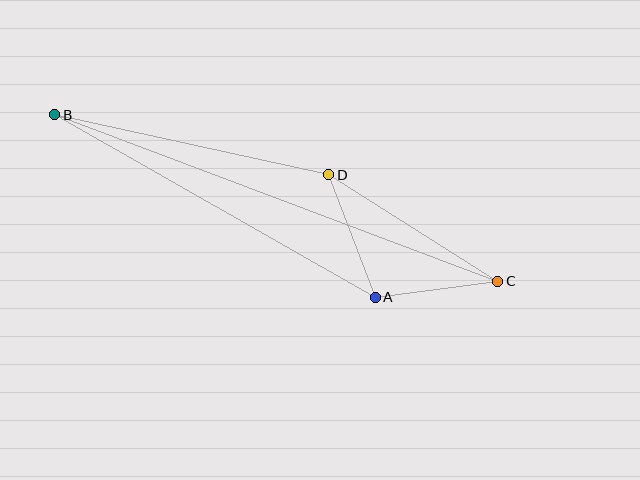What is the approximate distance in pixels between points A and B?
The distance between A and B is approximately 369 pixels.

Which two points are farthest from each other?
Points B and C are farthest from each other.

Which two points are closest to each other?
Points A and C are closest to each other.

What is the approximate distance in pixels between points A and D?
The distance between A and D is approximately 131 pixels.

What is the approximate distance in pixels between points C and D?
The distance between C and D is approximately 200 pixels.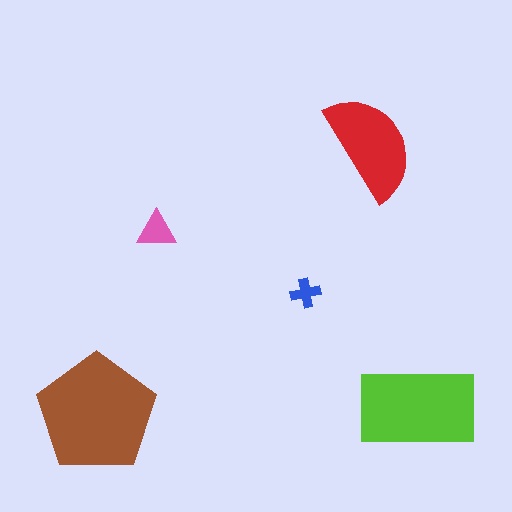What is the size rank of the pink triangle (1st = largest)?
4th.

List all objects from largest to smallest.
The brown pentagon, the lime rectangle, the red semicircle, the pink triangle, the blue cross.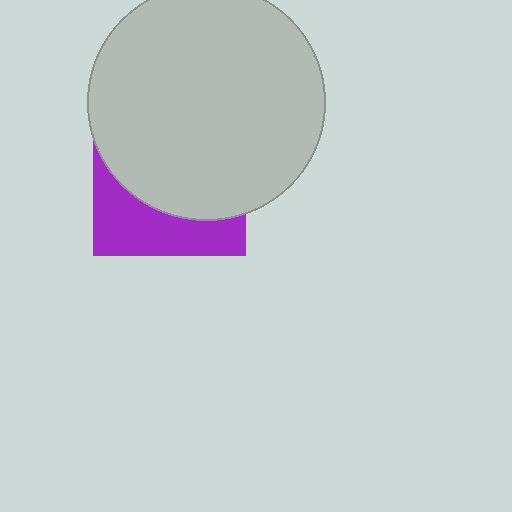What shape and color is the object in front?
The object in front is a light gray circle.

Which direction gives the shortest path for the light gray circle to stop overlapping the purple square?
Moving up gives the shortest separation.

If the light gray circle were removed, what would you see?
You would see the complete purple square.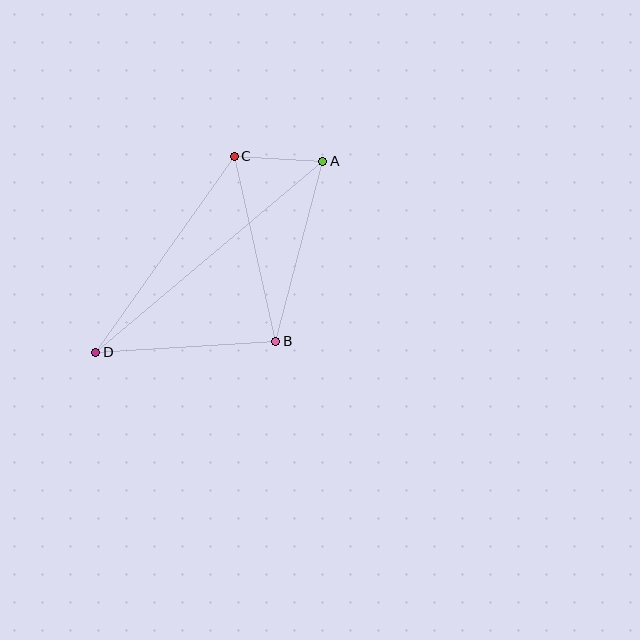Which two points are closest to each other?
Points A and C are closest to each other.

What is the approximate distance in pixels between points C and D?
The distance between C and D is approximately 240 pixels.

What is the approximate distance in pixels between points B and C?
The distance between B and C is approximately 190 pixels.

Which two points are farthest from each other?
Points A and D are farthest from each other.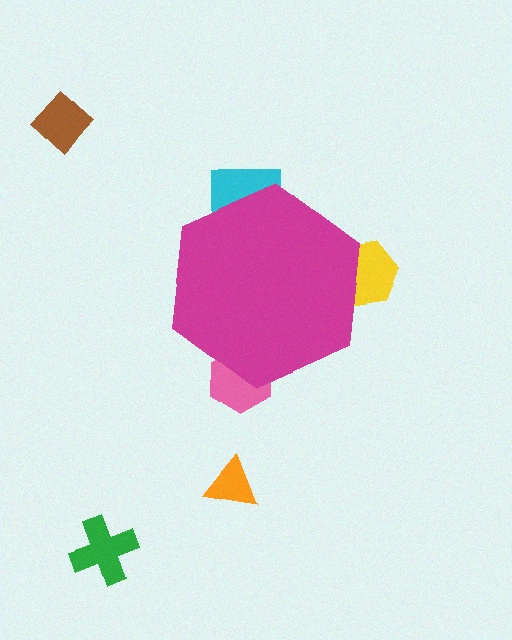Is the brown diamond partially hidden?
No, the brown diamond is fully visible.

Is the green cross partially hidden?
No, the green cross is fully visible.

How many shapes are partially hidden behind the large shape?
3 shapes are partially hidden.